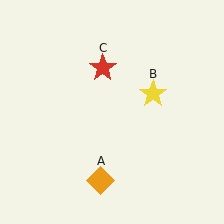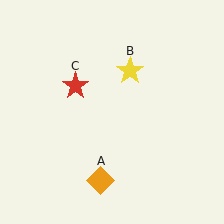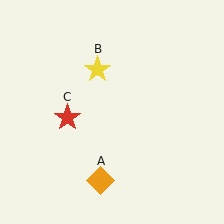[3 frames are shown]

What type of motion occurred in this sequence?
The yellow star (object B), red star (object C) rotated counterclockwise around the center of the scene.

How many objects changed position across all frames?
2 objects changed position: yellow star (object B), red star (object C).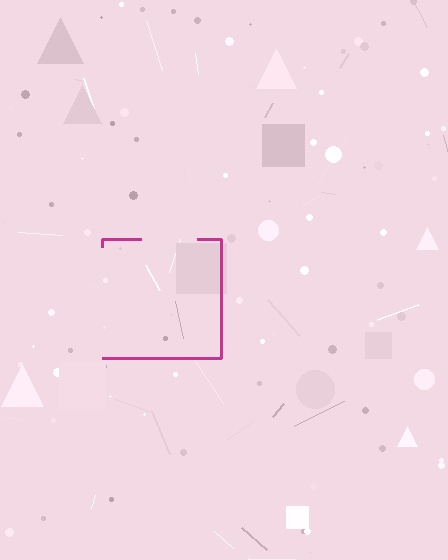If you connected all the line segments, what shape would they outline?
They would outline a square.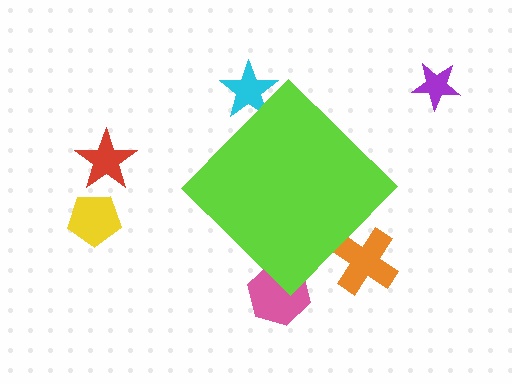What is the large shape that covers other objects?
A lime diamond.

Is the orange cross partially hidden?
Yes, the orange cross is partially hidden behind the lime diamond.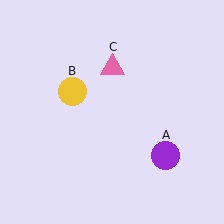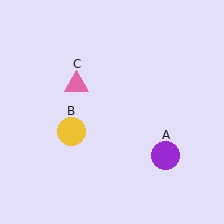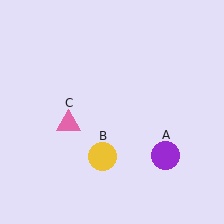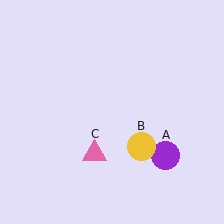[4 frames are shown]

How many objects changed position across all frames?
2 objects changed position: yellow circle (object B), pink triangle (object C).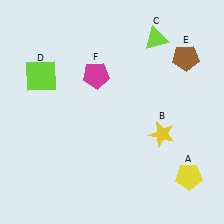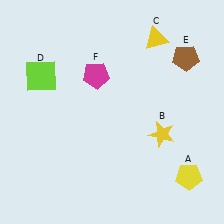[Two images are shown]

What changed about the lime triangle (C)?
In Image 1, C is lime. In Image 2, it changed to yellow.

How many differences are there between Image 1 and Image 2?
There is 1 difference between the two images.